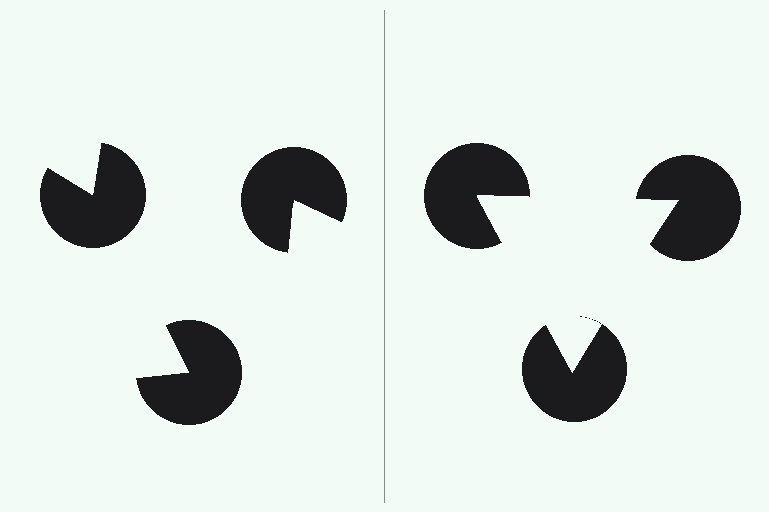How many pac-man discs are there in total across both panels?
6 — 3 on each side.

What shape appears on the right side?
An illusory triangle.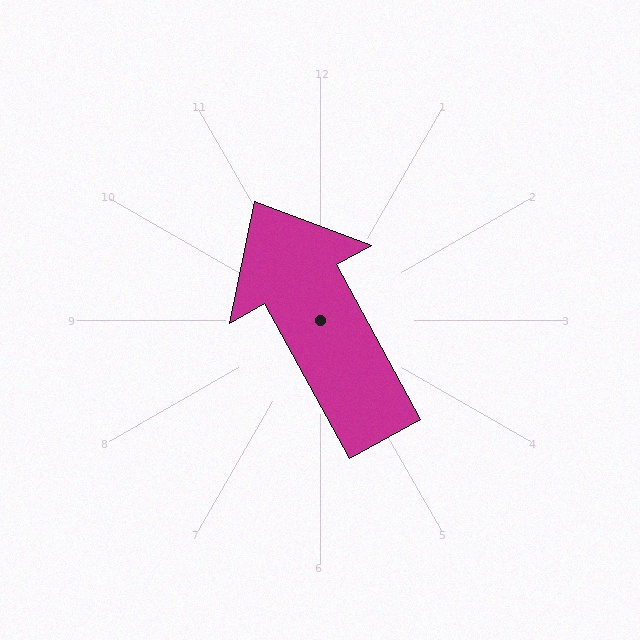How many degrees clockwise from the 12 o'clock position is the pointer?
Approximately 331 degrees.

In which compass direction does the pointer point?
Northwest.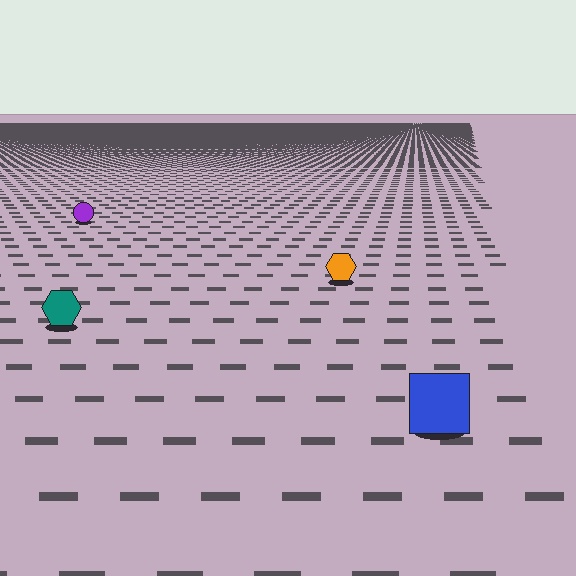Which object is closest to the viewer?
The blue square is closest. The texture marks near it are larger and more spread out.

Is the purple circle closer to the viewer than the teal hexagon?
No. The teal hexagon is closer — you can tell from the texture gradient: the ground texture is coarser near it.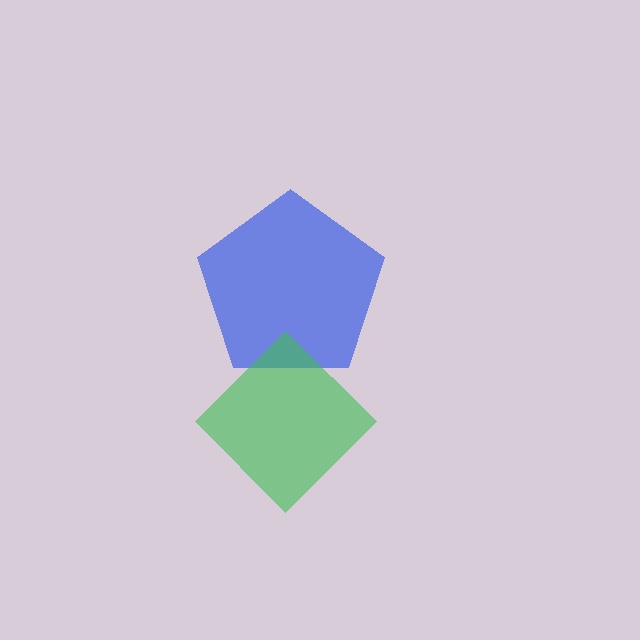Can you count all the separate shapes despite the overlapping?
Yes, there are 2 separate shapes.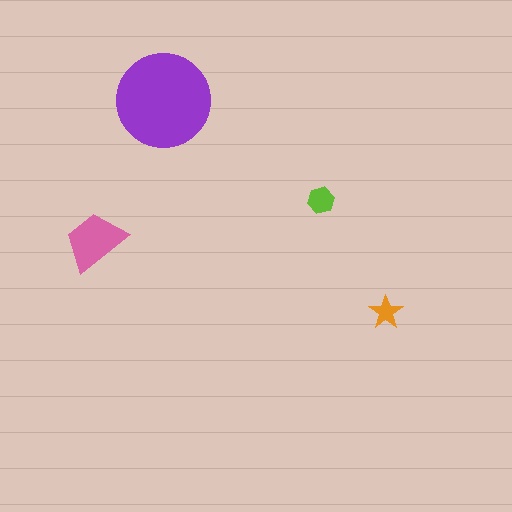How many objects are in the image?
There are 4 objects in the image.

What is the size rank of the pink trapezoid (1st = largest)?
2nd.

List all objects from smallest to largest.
The orange star, the lime hexagon, the pink trapezoid, the purple circle.